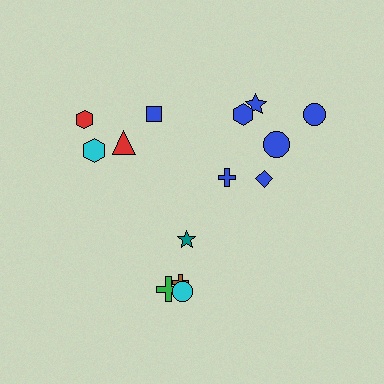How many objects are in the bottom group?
There are 4 objects.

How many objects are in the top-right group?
There are 6 objects.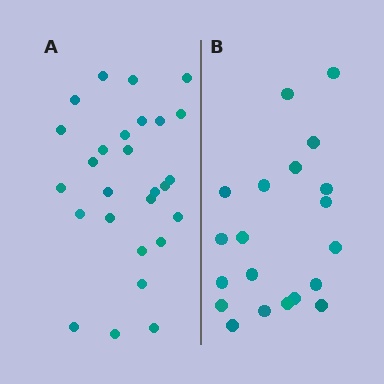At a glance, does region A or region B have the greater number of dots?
Region A (the left region) has more dots.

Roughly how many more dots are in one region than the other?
Region A has roughly 8 or so more dots than region B.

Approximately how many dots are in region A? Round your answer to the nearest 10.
About 30 dots. (The exact count is 27, which rounds to 30.)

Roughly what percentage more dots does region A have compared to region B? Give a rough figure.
About 35% more.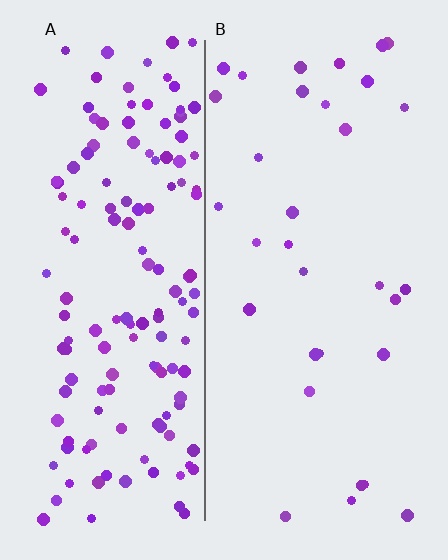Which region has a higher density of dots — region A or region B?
A (the left).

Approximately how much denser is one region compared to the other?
Approximately 4.5× — region A over region B.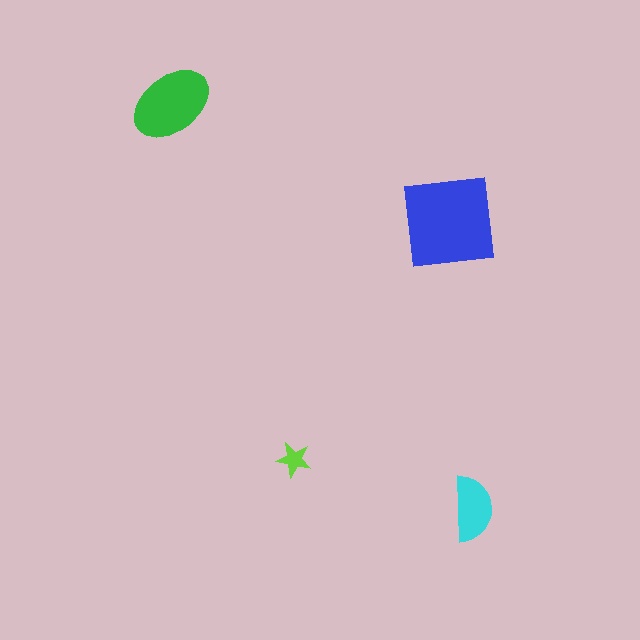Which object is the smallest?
The lime star.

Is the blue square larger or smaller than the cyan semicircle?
Larger.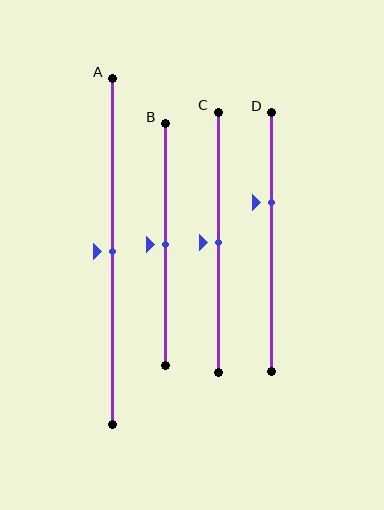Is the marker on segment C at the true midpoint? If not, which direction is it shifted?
Yes, the marker on segment C is at the true midpoint.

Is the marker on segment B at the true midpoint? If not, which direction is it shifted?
Yes, the marker on segment B is at the true midpoint.